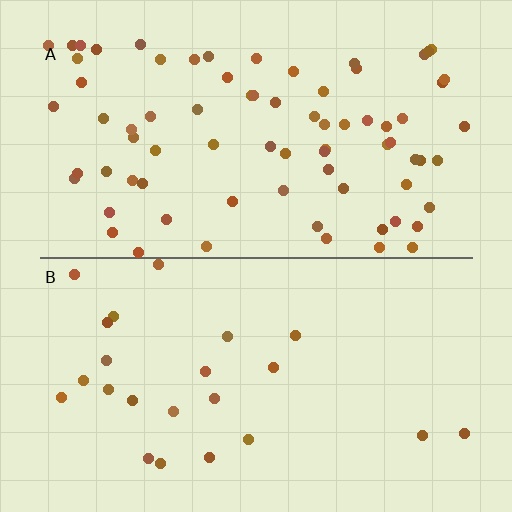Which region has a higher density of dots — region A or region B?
A (the top).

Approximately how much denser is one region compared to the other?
Approximately 3.3× — region A over region B.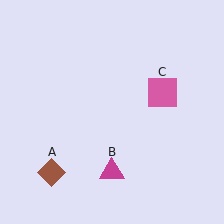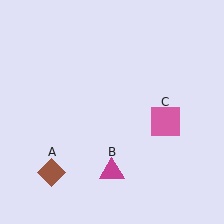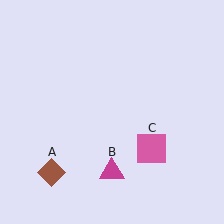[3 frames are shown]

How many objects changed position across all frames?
1 object changed position: pink square (object C).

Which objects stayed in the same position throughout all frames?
Brown diamond (object A) and magenta triangle (object B) remained stationary.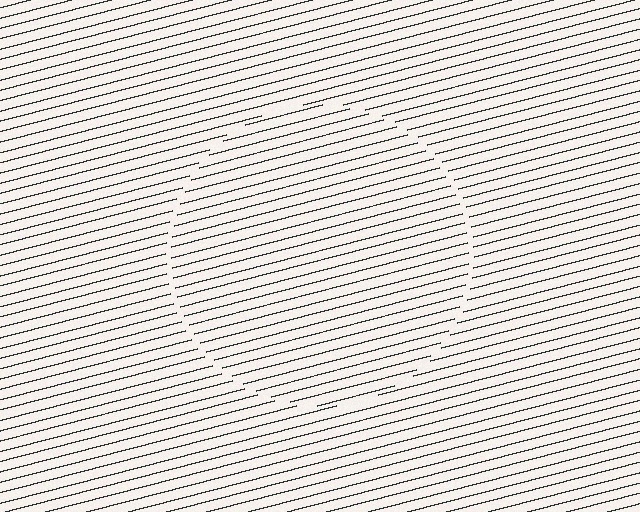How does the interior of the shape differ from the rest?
The interior of the shape contains the same grating, shifted by half a period — the contour is defined by the phase discontinuity where line-ends from the inner and outer gratings abut.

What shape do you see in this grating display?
An illusory circle. The interior of the shape contains the same grating, shifted by half a period — the contour is defined by the phase discontinuity where line-ends from the inner and outer gratings abut.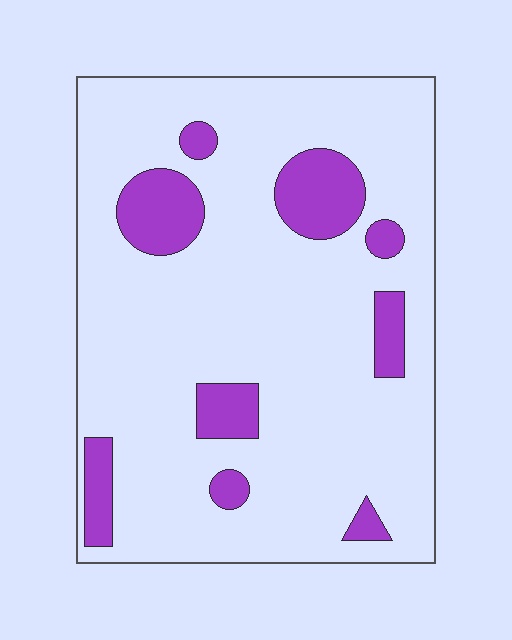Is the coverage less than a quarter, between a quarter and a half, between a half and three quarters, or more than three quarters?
Less than a quarter.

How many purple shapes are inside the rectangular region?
9.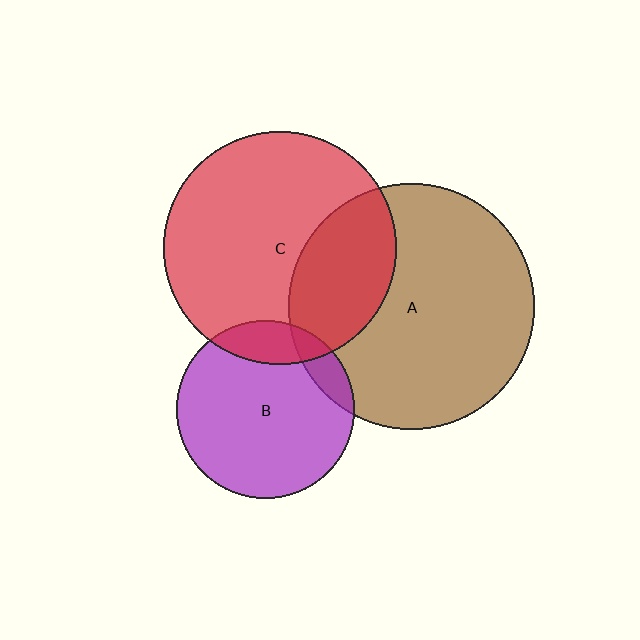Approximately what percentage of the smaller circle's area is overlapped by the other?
Approximately 10%.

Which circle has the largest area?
Circle A (brown).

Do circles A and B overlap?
Yes.